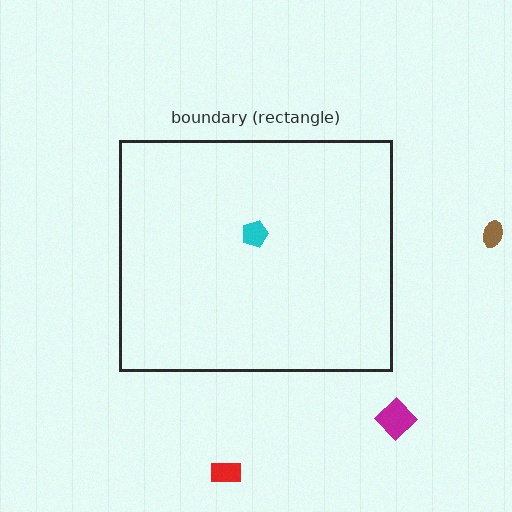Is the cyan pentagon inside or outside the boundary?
Inside.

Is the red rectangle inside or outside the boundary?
Outside.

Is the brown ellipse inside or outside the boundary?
Outside.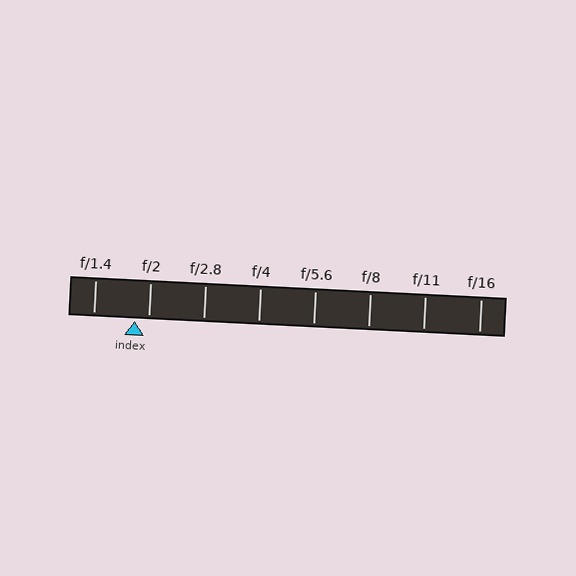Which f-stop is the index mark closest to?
The index mark is closest to f/2.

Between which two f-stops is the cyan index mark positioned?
The index mark is between f/1.4 and f/2.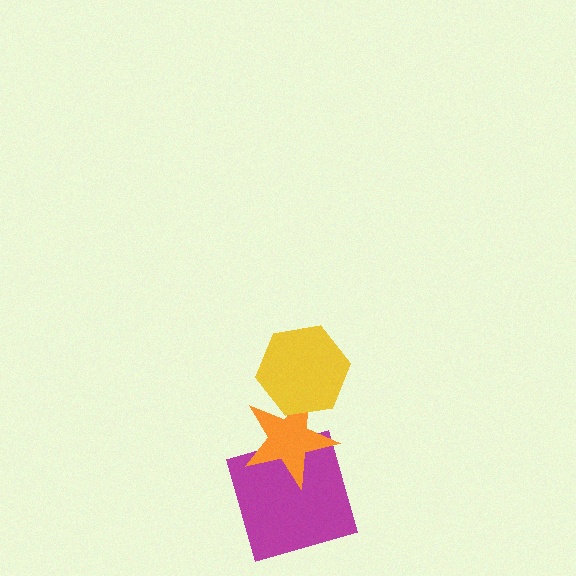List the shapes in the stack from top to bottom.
From top to bottom: the yellow hexagon, the orange star, the magenta square.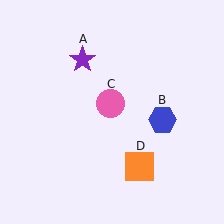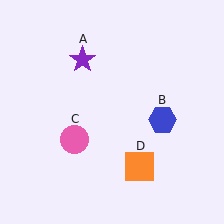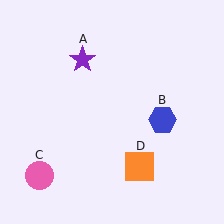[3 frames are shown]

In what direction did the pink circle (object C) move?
The pink circle (object C) moved down and to the left.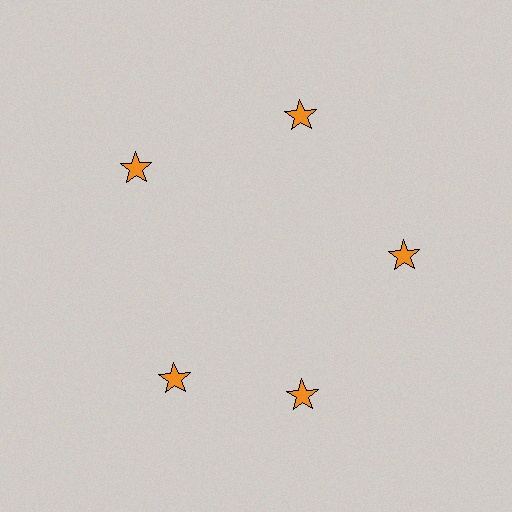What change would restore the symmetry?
The symmetry would be restored by rotating it back into even spacing with its neighbors so that all 5 stars sit at equal angles and equal distance from the center.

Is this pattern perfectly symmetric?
No. The 5 orange stars are arranged in a ring, but one element near the 8 o'clock position is rotated out of alignment along the ring, breaking the 5-fold rotational symmetry.